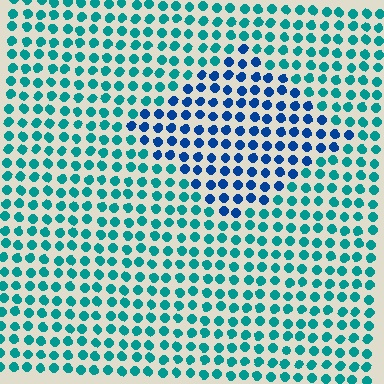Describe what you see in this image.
The image is filled with small teal elements in a uniform arrangement. A diamond-shaped region is visible where the elements are tinted to a slightly different hue, forming a subtle color boundary.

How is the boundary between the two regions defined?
The boundary is defined purely by a slight shift in hue (about 39 degrees). Spacing, size, and orientation are identical on both sides.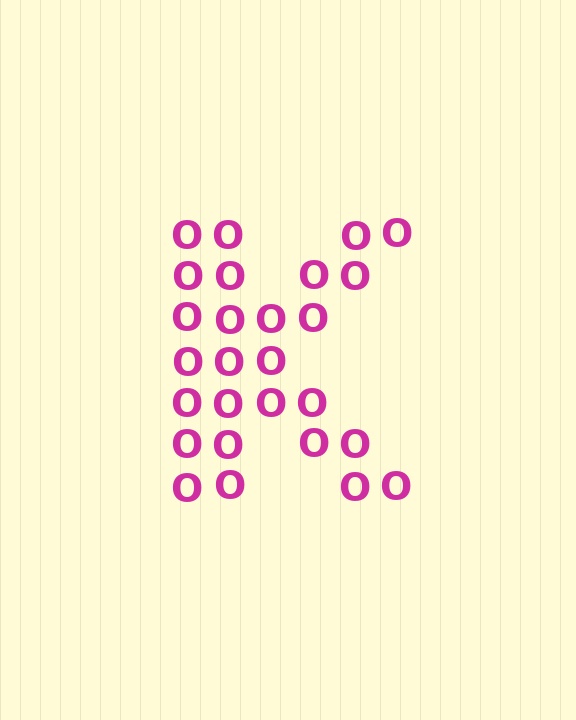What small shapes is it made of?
It is made of small letter O's.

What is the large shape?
The large shape is the letter K.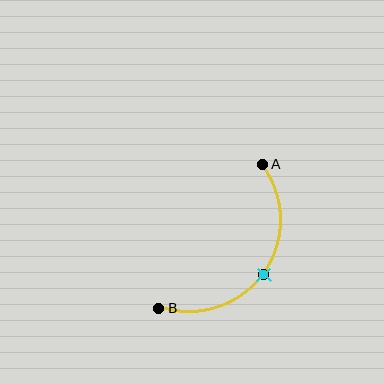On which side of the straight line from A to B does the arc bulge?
The arc bulges below and to the right of the straight line connecting A and B.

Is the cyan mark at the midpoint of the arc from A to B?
Yes. The cyan mark lies on the arc at equal arc-length from both A and B — it is the arc midpoint.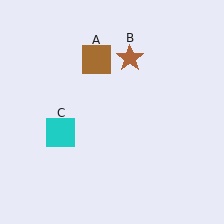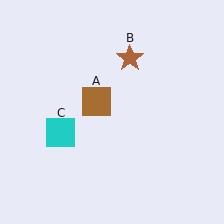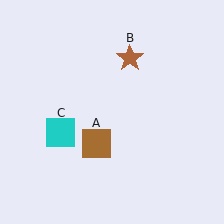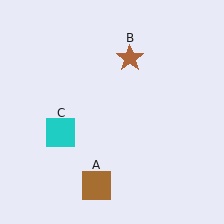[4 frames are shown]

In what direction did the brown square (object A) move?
The brown square (object A) moved down.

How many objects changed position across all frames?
1 object changed position: brown square (object A).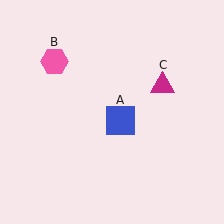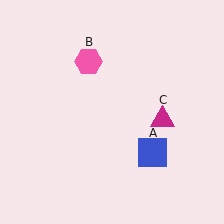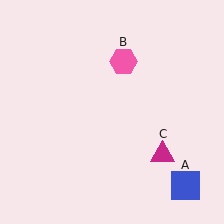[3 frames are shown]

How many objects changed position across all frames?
3 objects changed position: blue square (object A), pink hexagon (object B), magenta triangle (object C).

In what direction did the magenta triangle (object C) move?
The magenta triangle (object C) moved down.